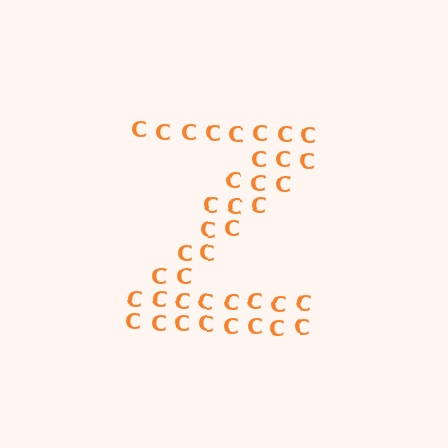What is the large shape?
The large shape is the letter Z.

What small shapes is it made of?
It is made of small letter C's.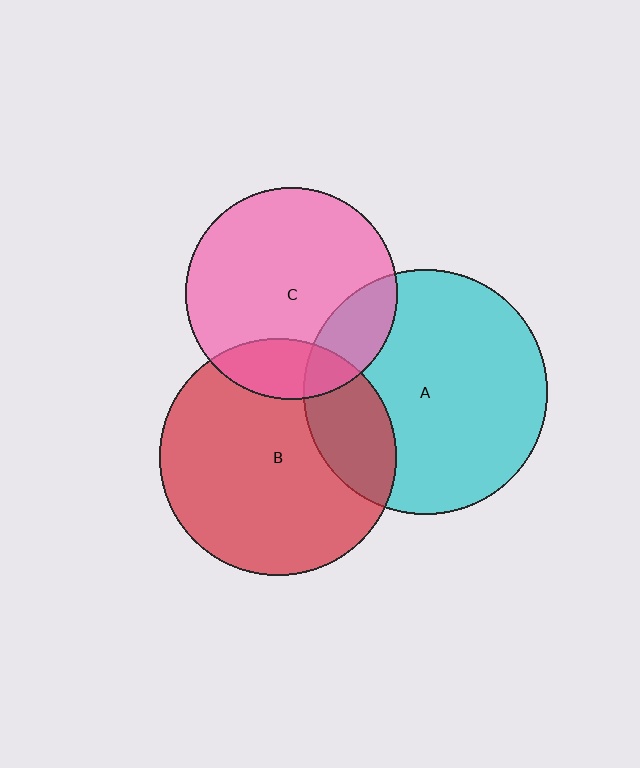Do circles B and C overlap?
Yes.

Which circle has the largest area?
Circle A (cyan).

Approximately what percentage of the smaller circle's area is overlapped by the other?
Approximately 20%.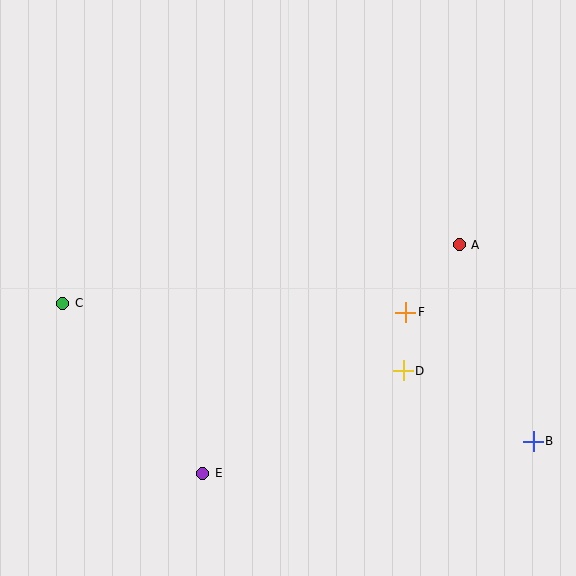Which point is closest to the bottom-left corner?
Point E is closest to the bottom-left corner.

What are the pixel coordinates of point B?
Point B is at (533, 441).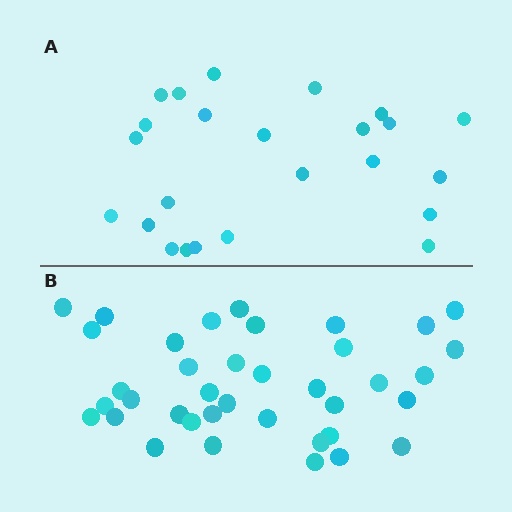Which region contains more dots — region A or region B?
Region B (the bottom region) has more dots.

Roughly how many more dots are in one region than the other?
Region B has approximately 15 more dots than region A.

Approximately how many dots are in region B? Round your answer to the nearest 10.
About 40 dots. (The exact count is 38, which rounds to 40.)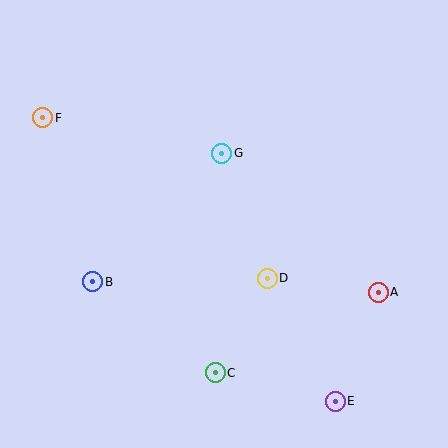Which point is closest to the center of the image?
Point D at (267, 278) is closest to the center.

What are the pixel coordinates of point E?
Point E is at (335, 401).